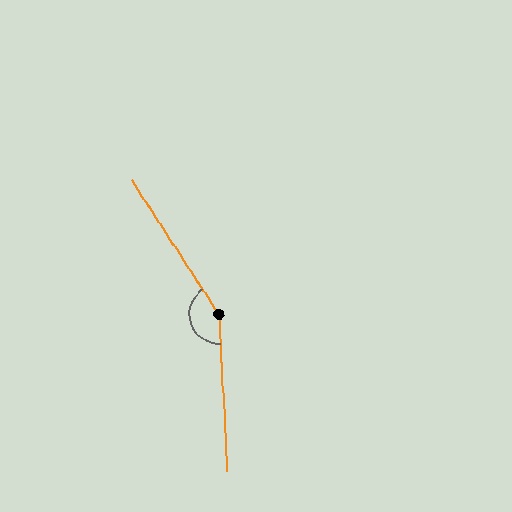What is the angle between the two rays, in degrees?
Approximately 150 degrees.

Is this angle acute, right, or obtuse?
It is obtuse.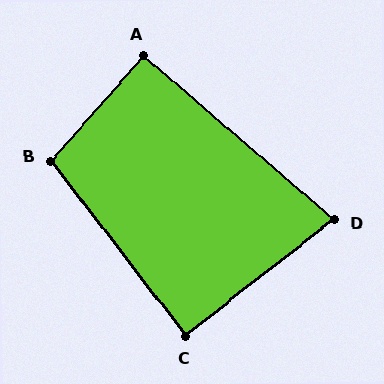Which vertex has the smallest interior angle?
D, at approximately 79 degrees.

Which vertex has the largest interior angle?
B, at approximately 101 degrees.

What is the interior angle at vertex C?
Approximately 90 degrees (approximately right).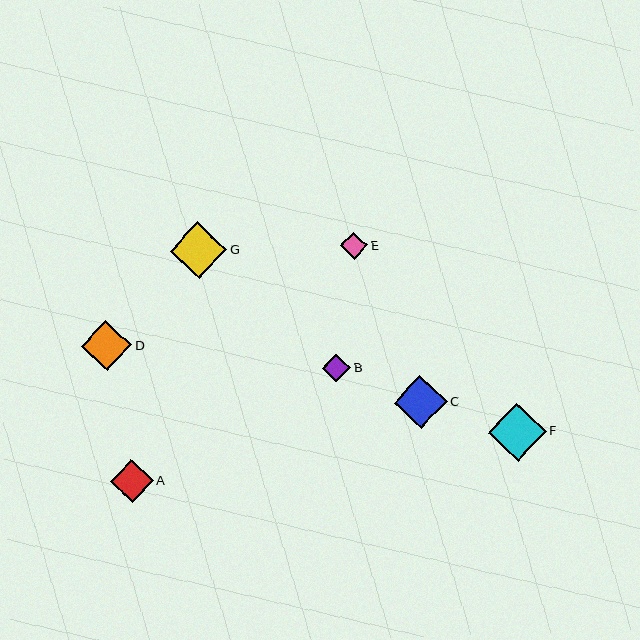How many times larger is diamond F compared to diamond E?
Diamond F is approximately 2.2 times the size of diamond E.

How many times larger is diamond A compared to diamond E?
Diamond A is approximately 1.6 times the size of diamond E.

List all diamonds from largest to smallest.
From largest to smallest: F, G, C, D, A, B, E.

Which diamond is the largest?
Diamond F is the largest with a size of approximately 58 pixels.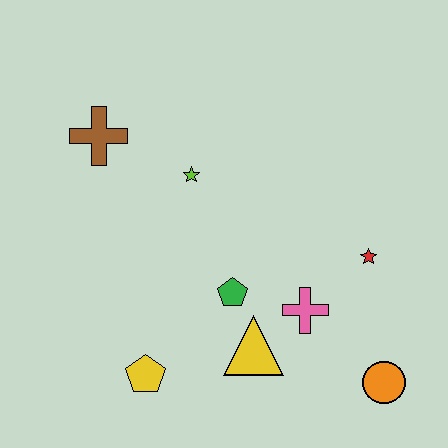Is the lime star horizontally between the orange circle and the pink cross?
No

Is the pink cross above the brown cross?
No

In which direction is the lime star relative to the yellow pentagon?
The lime star is above the yellow pentagon.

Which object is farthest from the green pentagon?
The brown cross is farthest from the green pentagon.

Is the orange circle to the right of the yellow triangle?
Yes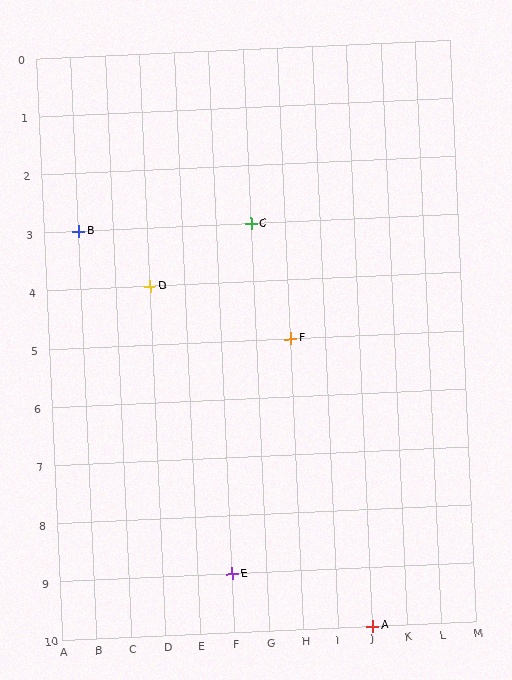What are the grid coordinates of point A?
Point A is at grid coordinates (J, 10).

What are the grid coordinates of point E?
Point E is at grid coordinates (F, 9).